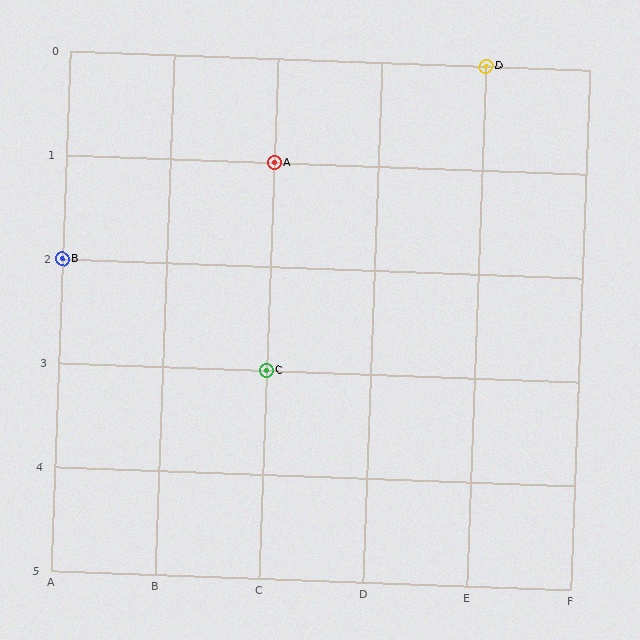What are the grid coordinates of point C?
Point C is at grid coordinates (C, 3).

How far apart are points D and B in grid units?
Points D and B are 4 columns and 2 rows apart (about 4.5 grid units diagonally).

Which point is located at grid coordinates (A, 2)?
Point B is at (A, 2).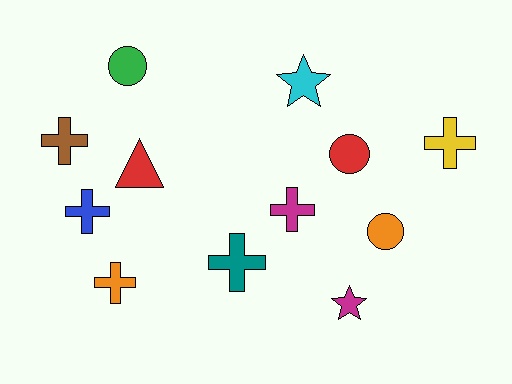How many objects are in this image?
There are 12 objects.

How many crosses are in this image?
There are 6 crosses.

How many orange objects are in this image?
There are 2 orange objects.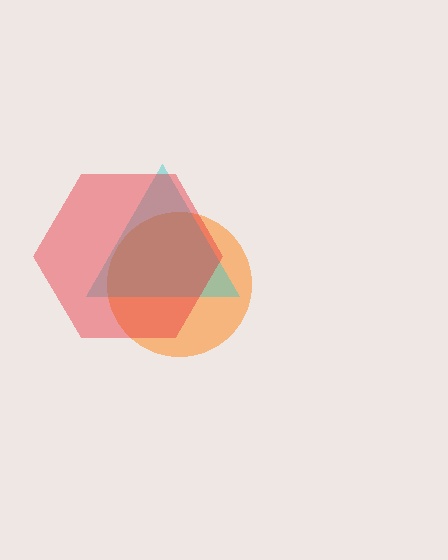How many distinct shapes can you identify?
There are 3 distinct shapes: an orange circle, a cyan triangle, a red hexagon.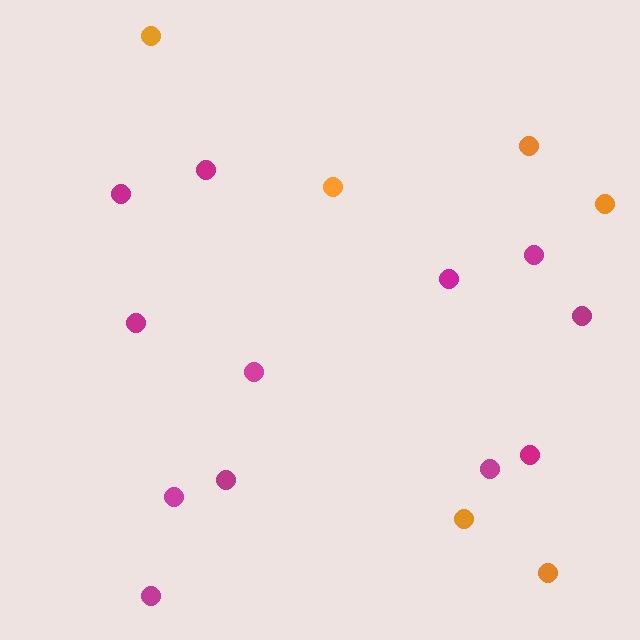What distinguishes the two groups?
There are 2 groups: one group of magenta circles (12) and one group of orange circles (6).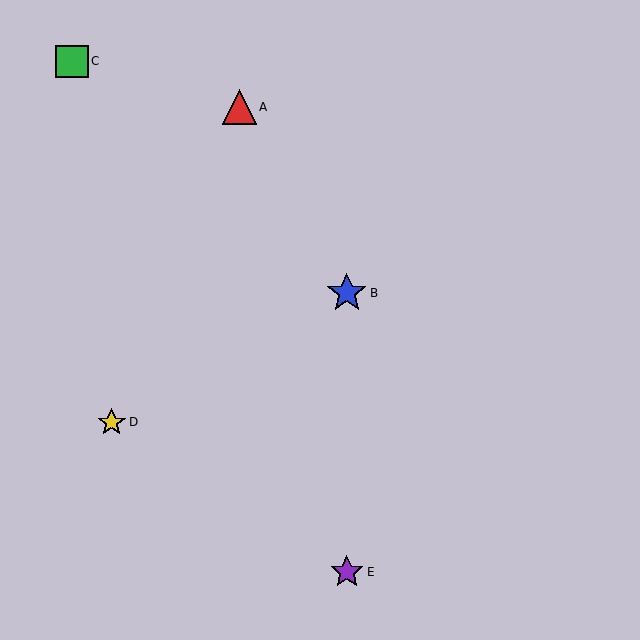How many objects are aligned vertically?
2 objects (B, E) are aligned vertically.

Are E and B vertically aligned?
Yes, both are at x≈347.